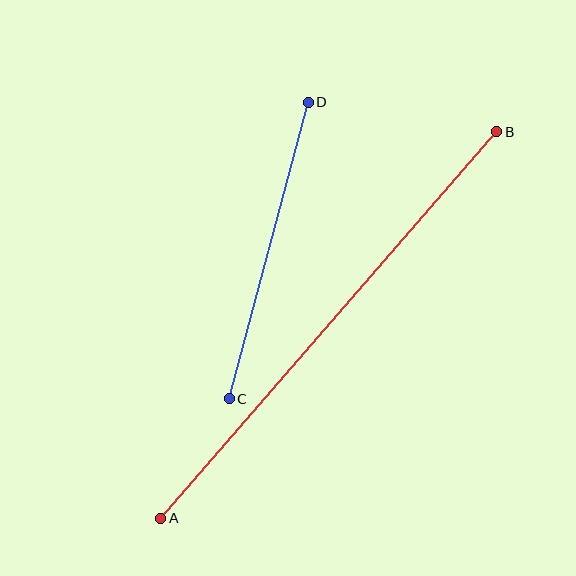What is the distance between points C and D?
The distance is approximately 307 pixels.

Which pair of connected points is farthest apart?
Points A and B are farthest apart.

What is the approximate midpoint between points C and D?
The midpoint is at approximately (269, 250) pixels.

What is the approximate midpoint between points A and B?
The midpoint is at approximately (329, 325) pixels.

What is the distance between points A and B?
The distance is approximately 512 pixels.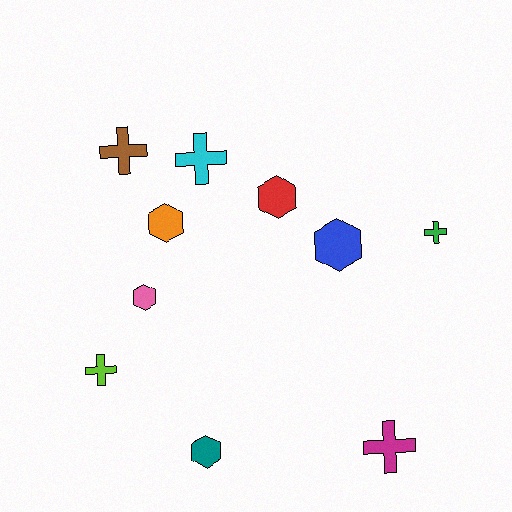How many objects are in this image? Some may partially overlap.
There are 10 objects.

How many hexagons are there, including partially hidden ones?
There are 5 hexagons.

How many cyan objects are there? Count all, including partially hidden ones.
There is 1 cyan object.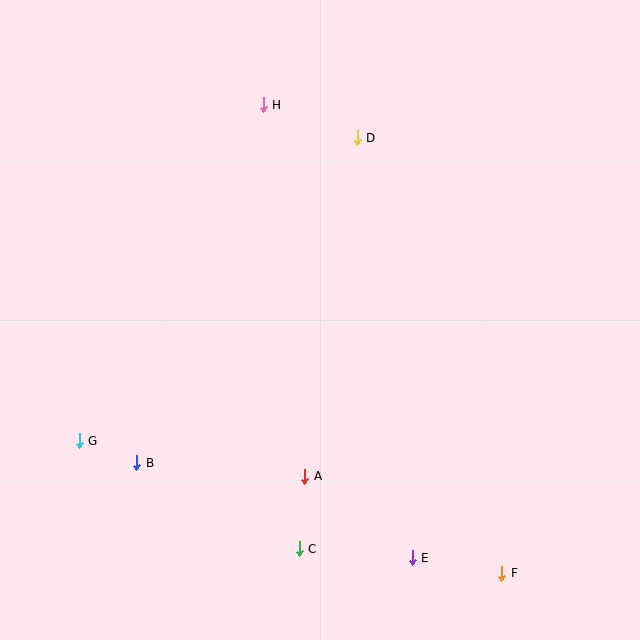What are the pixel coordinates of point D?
Point D is at (357, 138).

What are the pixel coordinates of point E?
Point E is at (412, 558).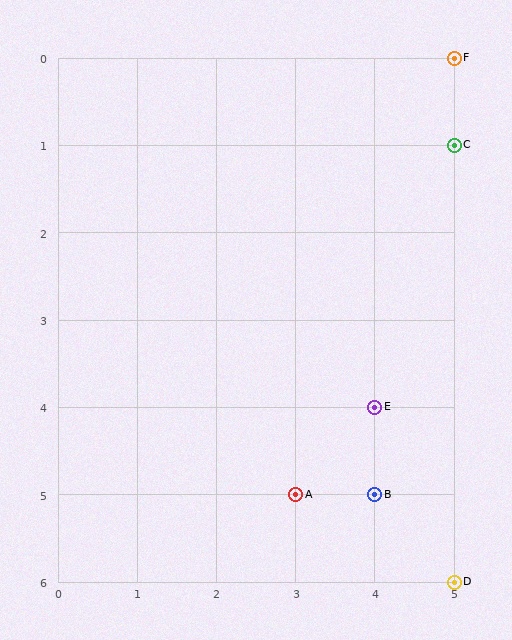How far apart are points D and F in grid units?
Points D and F are 6 rows apart.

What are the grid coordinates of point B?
Point B is at grid coordinates (4, 5).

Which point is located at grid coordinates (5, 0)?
Point F is at (5, 0).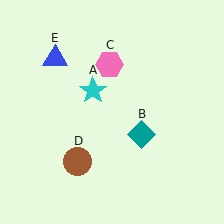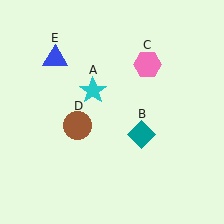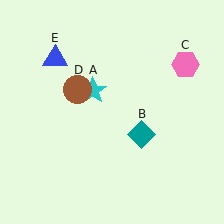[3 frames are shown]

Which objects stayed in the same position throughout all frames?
Cyan star (object A) and teal diamond (object B) and blue triangle (object E) remained stationary.